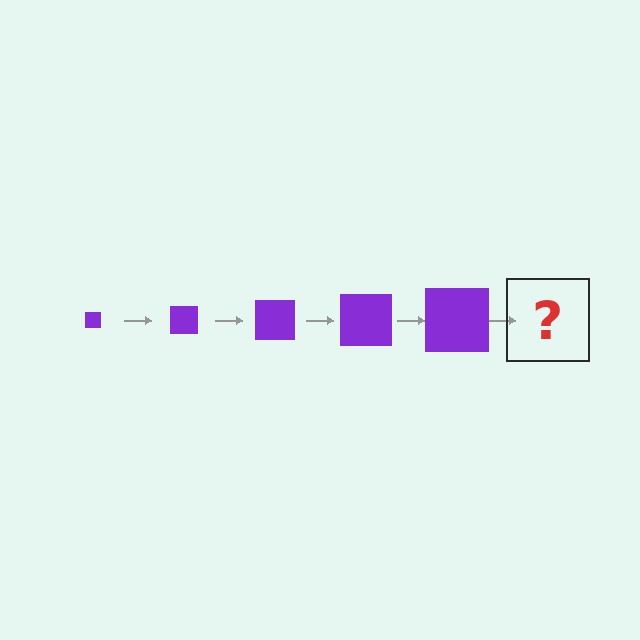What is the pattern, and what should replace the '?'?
The pattern is that the square gets progressively larger each step. The '?' should be a purple square, larger than the previous one.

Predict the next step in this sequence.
The next step is a purple square, larger than the previous one.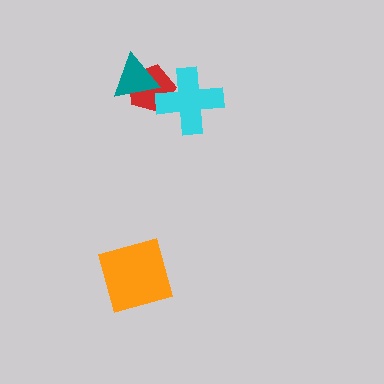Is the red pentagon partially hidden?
Yes, it is partially covered by another shape.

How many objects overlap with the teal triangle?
1 object overlaps with the teal triangle.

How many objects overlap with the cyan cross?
1 object overlaps with the cyan cross.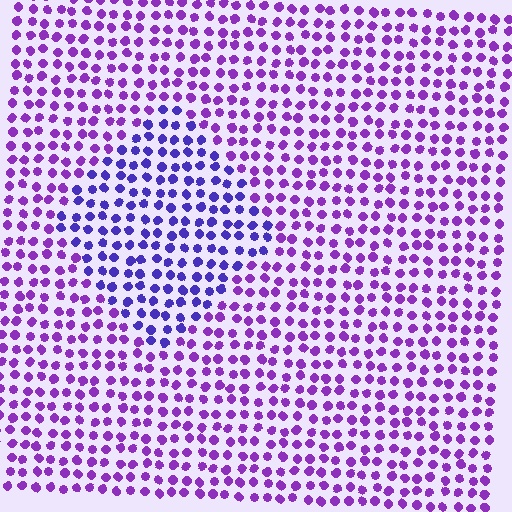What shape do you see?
I see a diamond.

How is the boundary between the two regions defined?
The boundary is defined purely by a slight shift in hue (about 30 degrees). Spacing, size, and orientation are identical on both sides.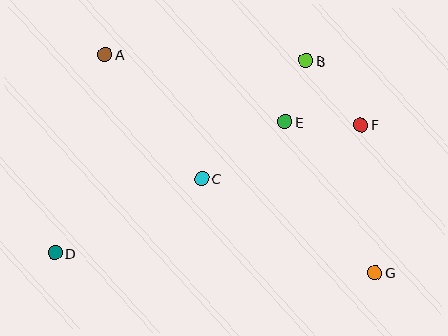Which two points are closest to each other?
Points B and E are closest to each other.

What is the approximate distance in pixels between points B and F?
The distance between B and F is approximately 84 pixels.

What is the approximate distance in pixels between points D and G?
The distance between D and G is approximately 320 pixels.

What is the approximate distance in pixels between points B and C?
The distance between B and C is approximately 157 pixels.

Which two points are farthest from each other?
Points A and G are farthest from each other.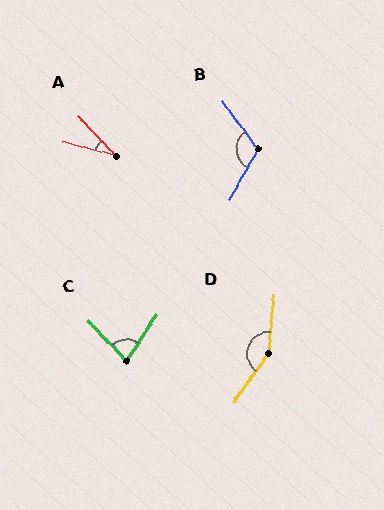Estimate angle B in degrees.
Approximately 114 degrees.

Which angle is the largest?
D, at approximately 150 degrees.